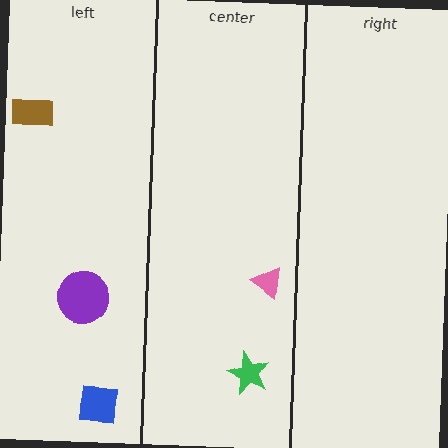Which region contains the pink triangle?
The center region.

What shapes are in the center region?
The green star, the pink triangle.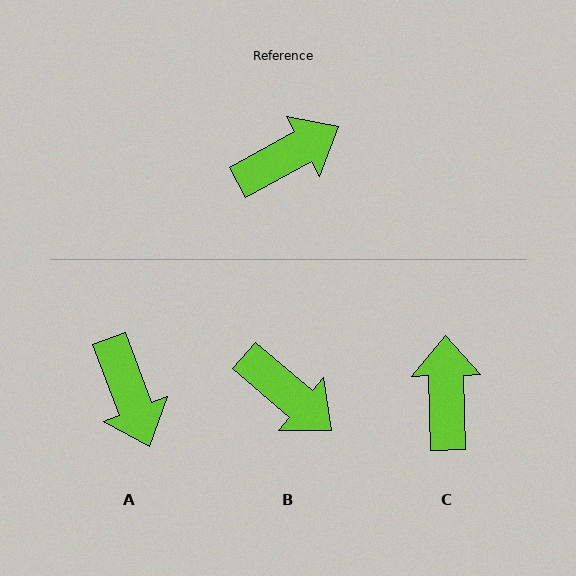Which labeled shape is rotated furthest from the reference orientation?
A, about 98 degrees away.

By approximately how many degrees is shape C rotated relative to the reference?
Approximately 62 degrees counter-clockwise.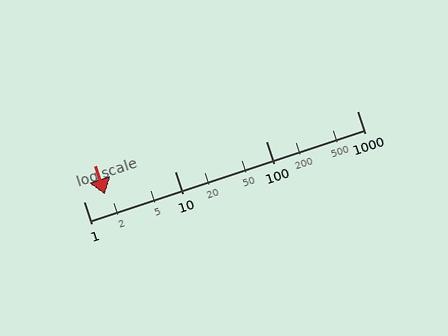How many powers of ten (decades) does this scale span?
The scale spans 3 decades, from 1 to 1000.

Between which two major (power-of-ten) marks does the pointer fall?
The pointer is between 1 and 10.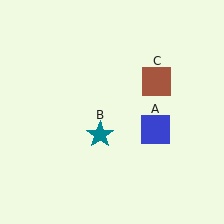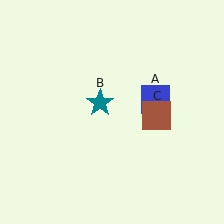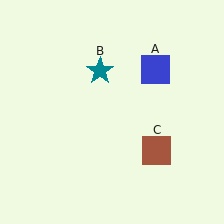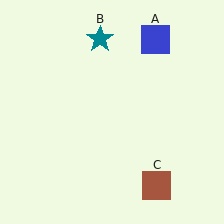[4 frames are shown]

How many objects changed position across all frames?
3 objects changed position: blue square (object A), teal star (object B), brown square (object C).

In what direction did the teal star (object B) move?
The teal star (object B) moved up.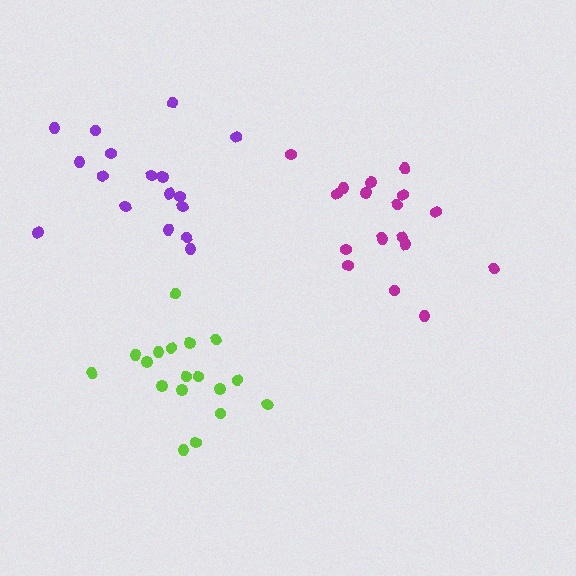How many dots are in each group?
Group 1: 17 dots, Group 2: 18 dots, Group 3: 18 dots (53 total).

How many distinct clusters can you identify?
There are 3 distinct clusters.